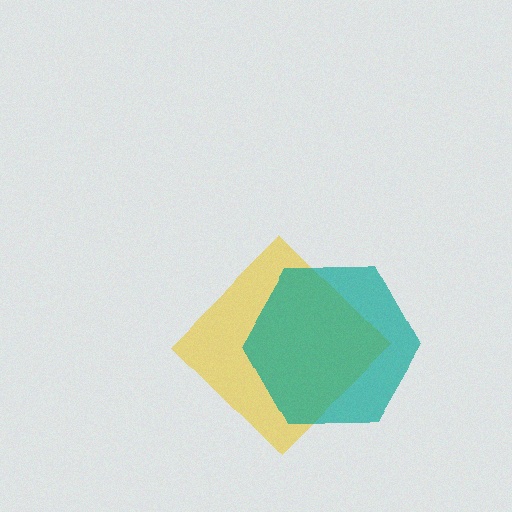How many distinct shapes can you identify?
There are 2 distinct shapes: a yellow diamond, a teal hexagon.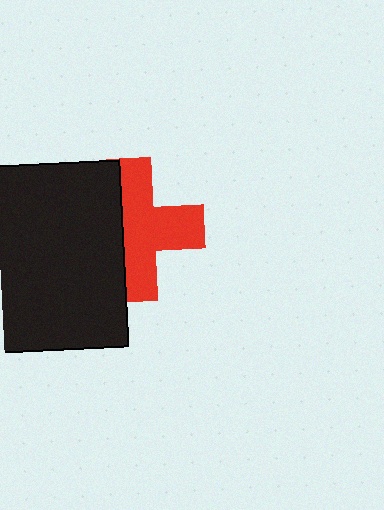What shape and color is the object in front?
The object in front is a black rectangle.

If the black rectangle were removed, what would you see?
You would see the complete red cross.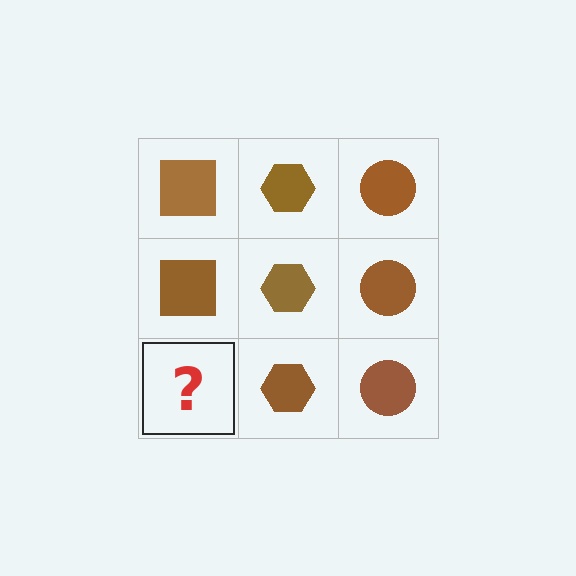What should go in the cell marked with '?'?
The missing cell should contain a brown square.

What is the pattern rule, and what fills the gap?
The rule is that each column has a consistent shape. The gap should be filled with a brown square.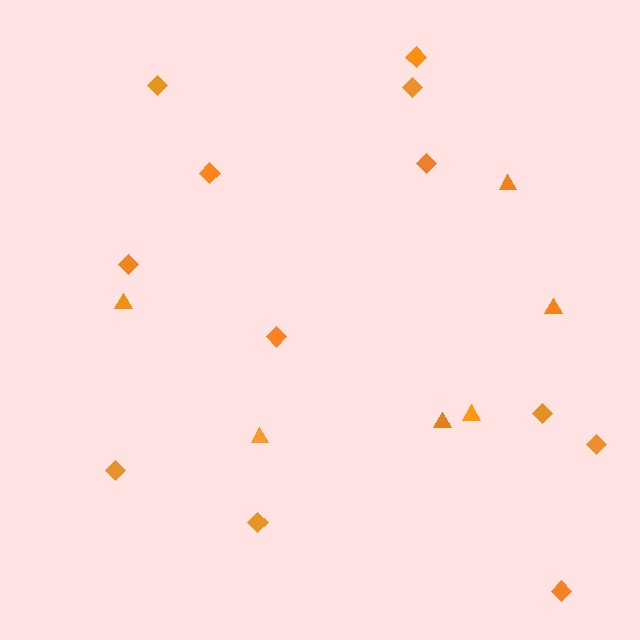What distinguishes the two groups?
There are 2 groups: one group of triangles (6) and one group of diamonds (12).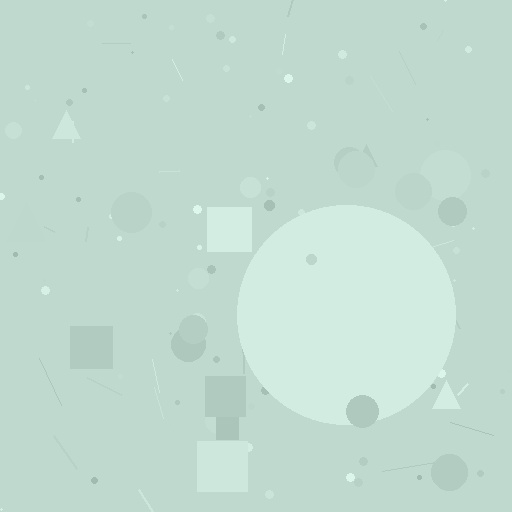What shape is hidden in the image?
A circle is hidden in the image.